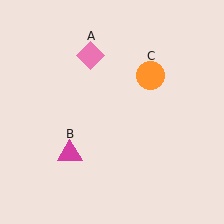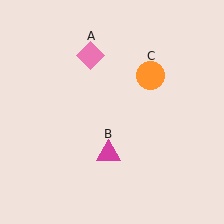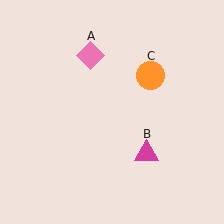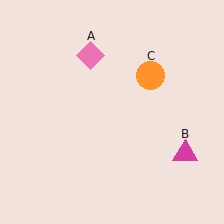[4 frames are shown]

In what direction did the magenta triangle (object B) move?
The magenta triangle (object B) moved right.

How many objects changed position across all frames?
1 object changed position: magenta triangle (object B).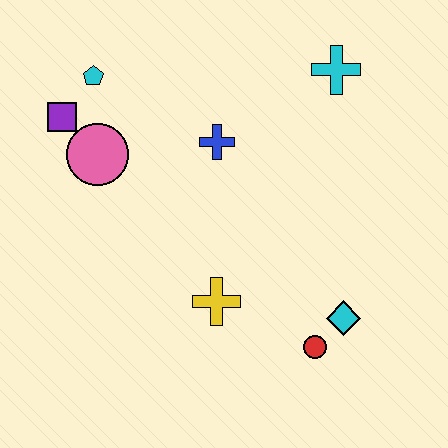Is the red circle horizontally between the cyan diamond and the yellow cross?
Yes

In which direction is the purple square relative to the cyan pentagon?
The purple square is below the cyan pentagon.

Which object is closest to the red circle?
The cyan diamond is closest to the red circle.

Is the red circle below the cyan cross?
Yes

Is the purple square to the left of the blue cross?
Yes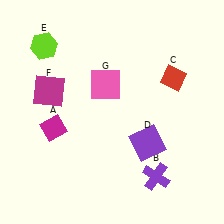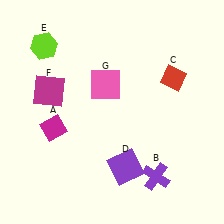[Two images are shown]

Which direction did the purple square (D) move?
The purple square (D) moved down.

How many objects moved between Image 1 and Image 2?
1 object moved between the two images.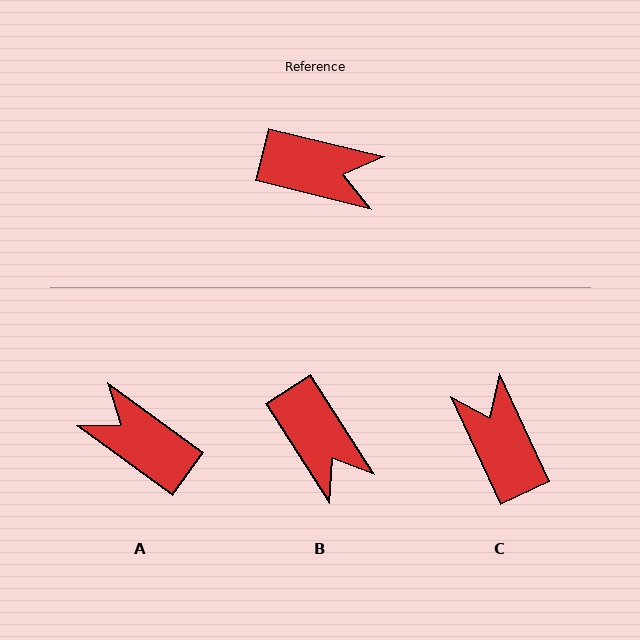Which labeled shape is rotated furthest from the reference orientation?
A, about 158 degrees away.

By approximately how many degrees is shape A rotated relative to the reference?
Approximately 158 degrees counter-clockwise.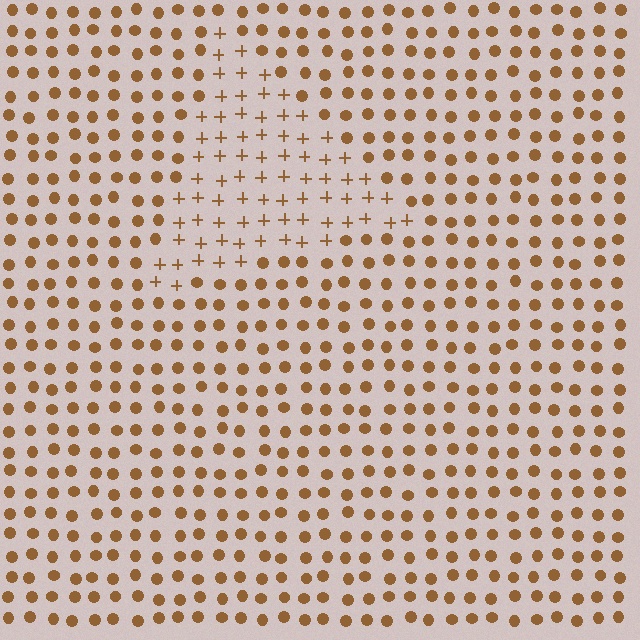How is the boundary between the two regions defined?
The boundary is defined by a change in element shape: plus signs inside vs. circles outside. All elements share the same color and spacing.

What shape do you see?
I see a triangle.